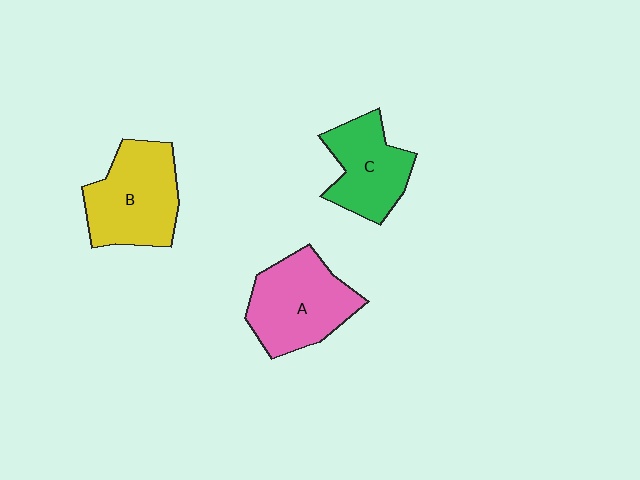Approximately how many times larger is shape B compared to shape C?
Approximately 1.3 times.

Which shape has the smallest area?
Shape C (green).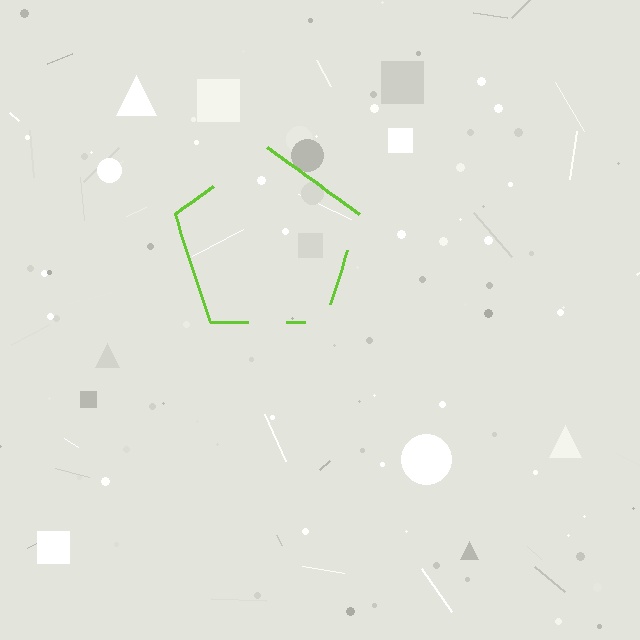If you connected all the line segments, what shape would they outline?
They would outline a pentagon.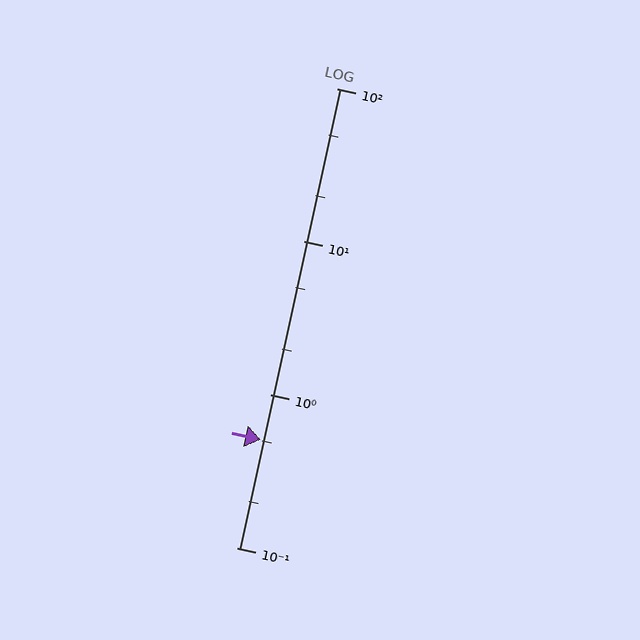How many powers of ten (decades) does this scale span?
The scale spans 3 decades, from 0.1 to 100.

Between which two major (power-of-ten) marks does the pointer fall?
The pointer is between 0.1 and 1.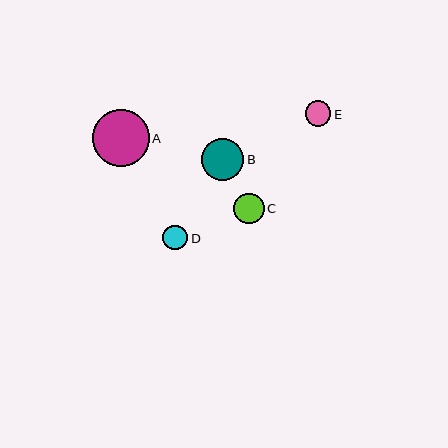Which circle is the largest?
Circle A is the largest with a size of approximately 57 pixels.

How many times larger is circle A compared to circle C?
Circle A is approximately 1.9 times the size of circle C.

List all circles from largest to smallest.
From largest to smallest: A, B, C, E, D.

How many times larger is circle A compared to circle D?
Circle A is approximately 2.3 times the size of circle D.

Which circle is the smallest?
Circle D is the smallest with a size of approximately 25 pixels.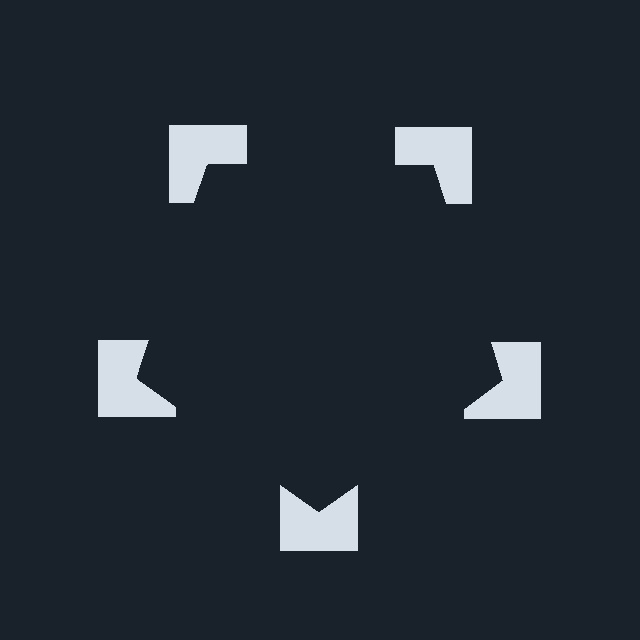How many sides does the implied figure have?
5 sides.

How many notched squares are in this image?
There are 5 — one at each vertex of the illusory pentagon.